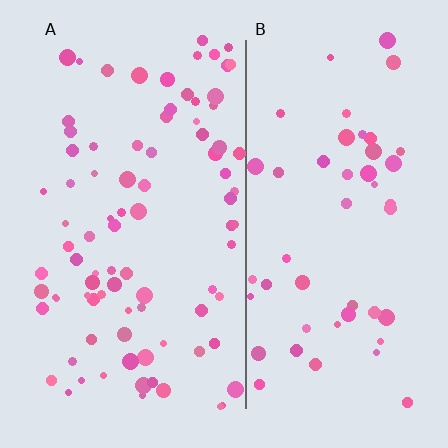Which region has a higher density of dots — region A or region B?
A (the left).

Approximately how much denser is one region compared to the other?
Approximately 1.8× — region A over region B.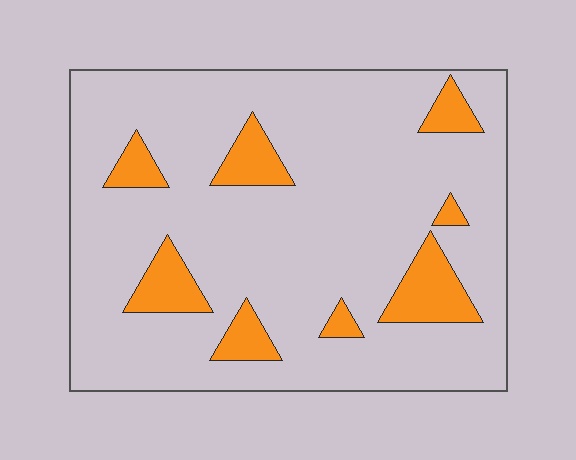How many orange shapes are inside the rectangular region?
8.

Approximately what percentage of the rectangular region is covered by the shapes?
Approximately 15%.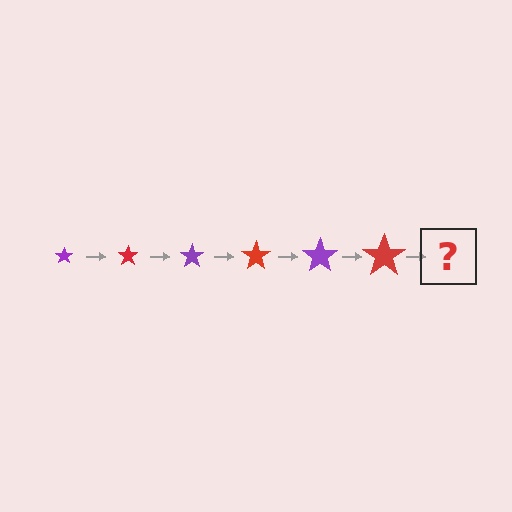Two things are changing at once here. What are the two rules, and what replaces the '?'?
The two rules are that the star grows larger each step and the color cycles through purple and red. The '?' should be a purple star, larger than the previous one.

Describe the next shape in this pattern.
It should be a purple star, larger than the previous one.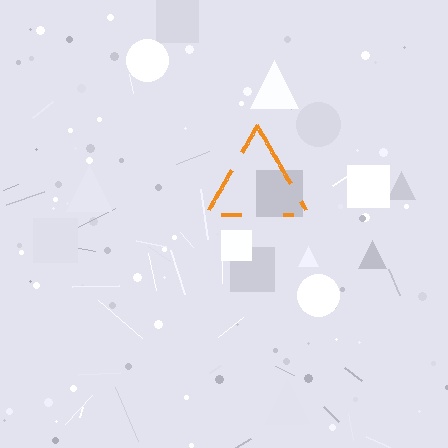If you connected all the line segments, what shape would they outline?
They would outline a triangle.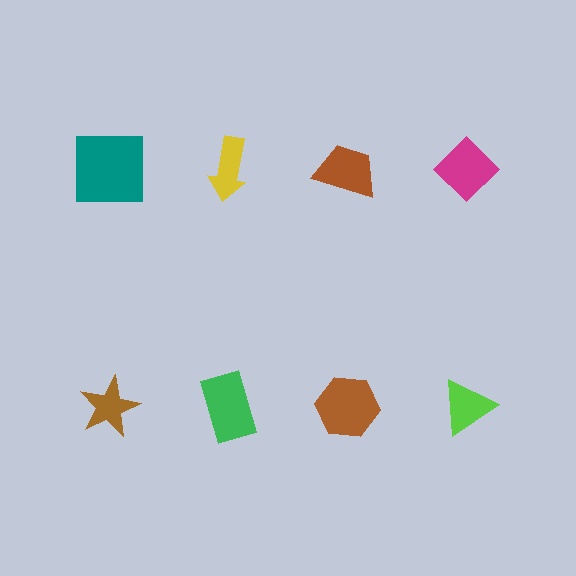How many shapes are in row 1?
4 shapes.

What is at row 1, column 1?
A teal square.